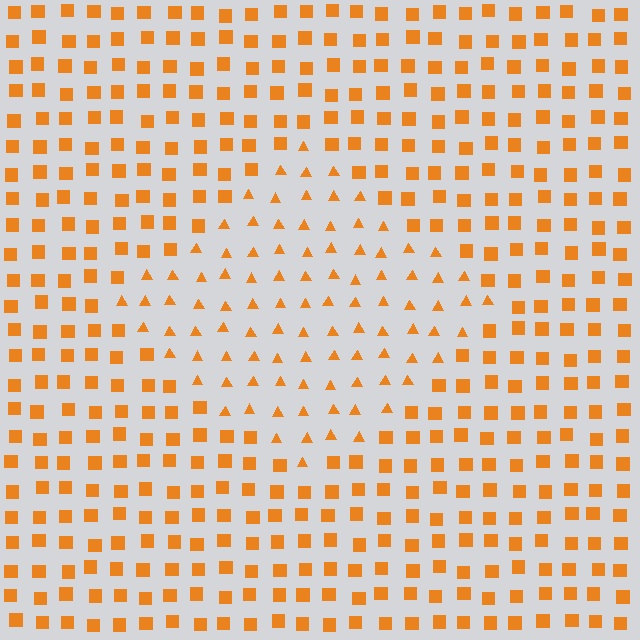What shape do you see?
I see a diamond.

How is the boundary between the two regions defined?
The boundary is defined by a change in element shape: triangles inside vs. squares outside. All elements share the same color and spacing.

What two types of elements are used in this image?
The image uses triangles inside the diamond region and squares outside it.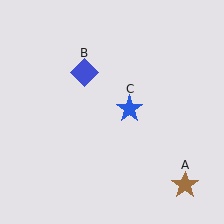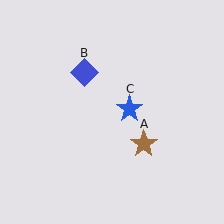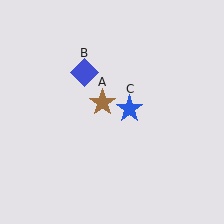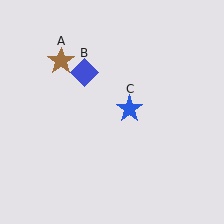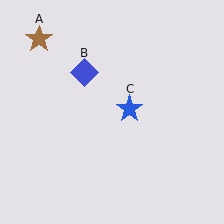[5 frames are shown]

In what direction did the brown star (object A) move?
The brown star (object A) moved up and to the left.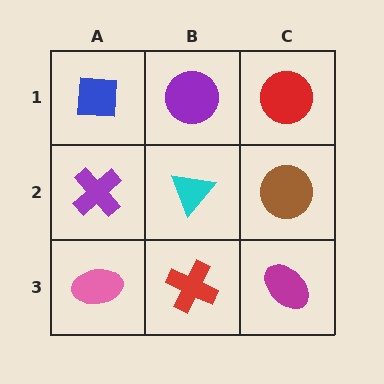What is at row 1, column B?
A purple circle.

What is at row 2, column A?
A purple cross.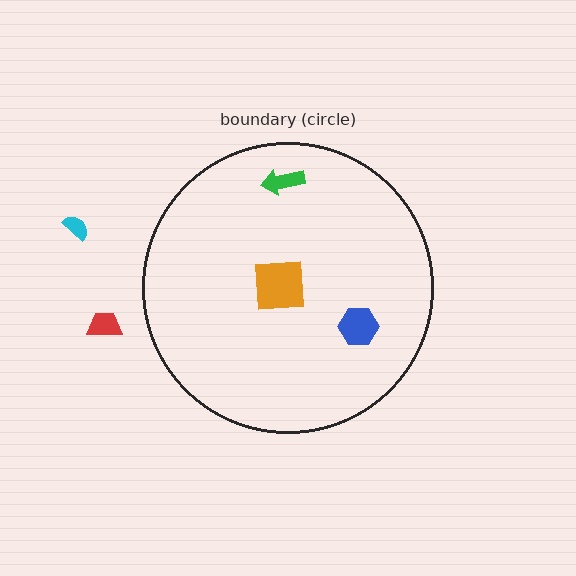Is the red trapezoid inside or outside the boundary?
Outside.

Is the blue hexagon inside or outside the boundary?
Inside.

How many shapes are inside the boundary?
3 inside, 2 outside.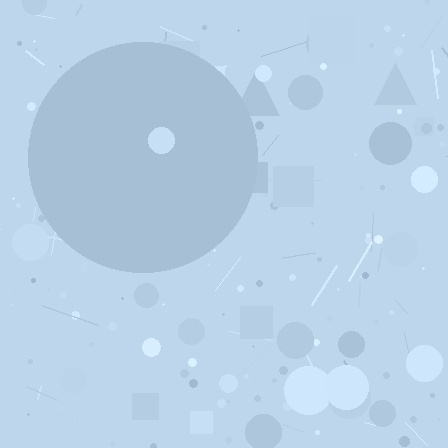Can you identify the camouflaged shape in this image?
The camouflaged shape is a circle.